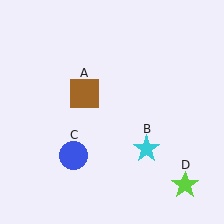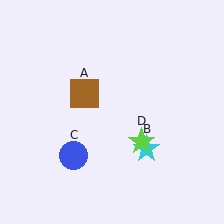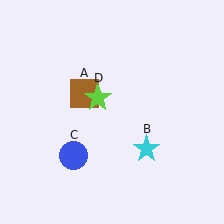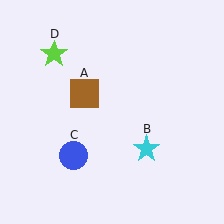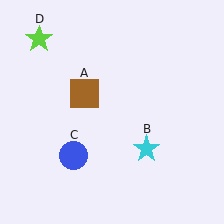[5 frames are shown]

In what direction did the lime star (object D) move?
The lime star (object D) moved up and to the left.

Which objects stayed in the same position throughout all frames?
Brown square (object A) and cyan star (object B) and blue circle (object C) remained stationary.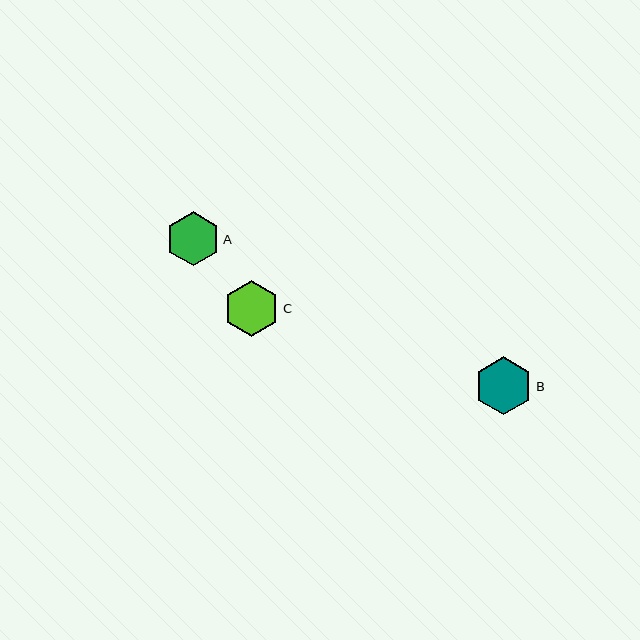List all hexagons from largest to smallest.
From largest to smallest: B, C, A.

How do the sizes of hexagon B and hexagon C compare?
Hexagon B and hexagon C are approximately the same size.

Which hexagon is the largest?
Hexagon B is the largest with a size of approximately 58 pixels.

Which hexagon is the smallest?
Hexagon A is the smallest with a size of approximately 54 pixels.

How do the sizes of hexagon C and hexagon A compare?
Hexagon C and hexagon A are approximately the same size.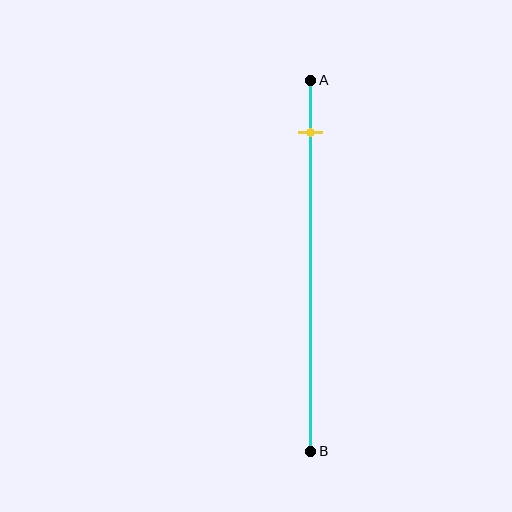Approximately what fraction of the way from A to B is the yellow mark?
The yellow mark is approximately 15% of the way from A to B.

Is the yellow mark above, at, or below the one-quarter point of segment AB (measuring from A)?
The yellow mark is above the one-quarter point of segment AB.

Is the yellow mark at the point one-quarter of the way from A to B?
No, the mark is at about 15% from A, not at the 25% one-quarter point.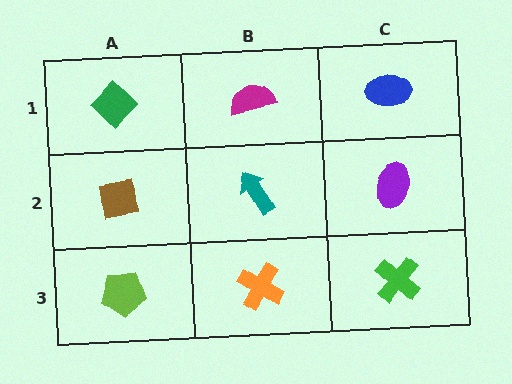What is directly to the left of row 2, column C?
A teal arrow.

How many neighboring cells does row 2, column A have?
3.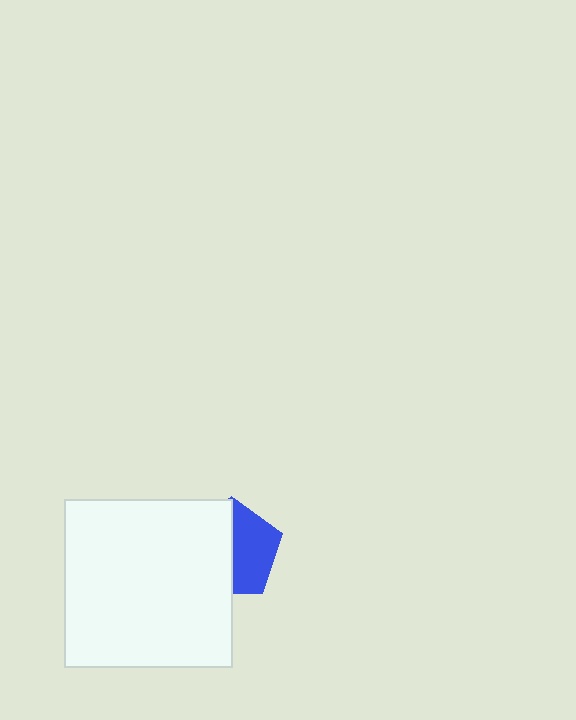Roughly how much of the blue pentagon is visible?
About half of it is visible (roughly 47%).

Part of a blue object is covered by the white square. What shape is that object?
It is a pentagon.